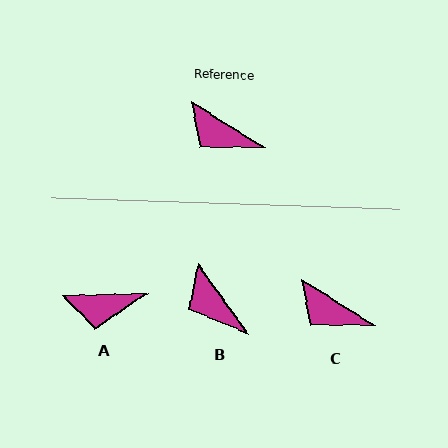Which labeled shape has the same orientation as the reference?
C.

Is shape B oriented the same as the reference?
No, it is off by about 22 degrees.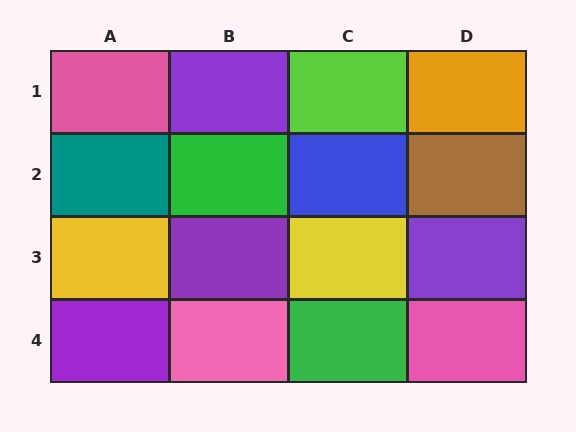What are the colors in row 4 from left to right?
Purple, pink, green, pink.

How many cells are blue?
1 cell is blue.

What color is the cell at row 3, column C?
Yellow.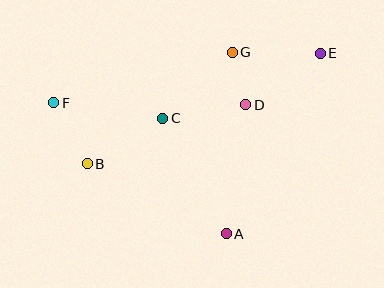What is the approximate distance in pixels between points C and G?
The distance between C and G is approximately 96 pixels.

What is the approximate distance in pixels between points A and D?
The distance between A and D is approximately 130 pixels.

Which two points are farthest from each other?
Points E and F are farthest from each other.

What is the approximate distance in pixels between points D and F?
The distance between D and F is approximately 192 pixels.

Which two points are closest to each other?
Points D and G are closest to each other.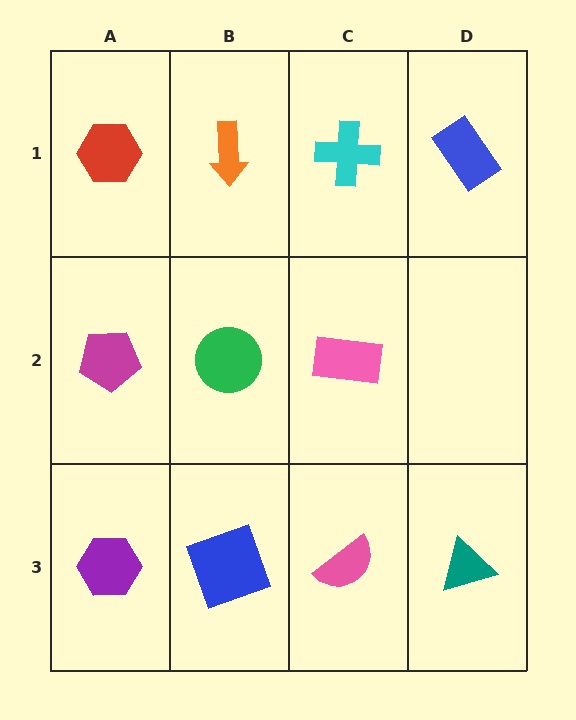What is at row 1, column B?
An orange arrow.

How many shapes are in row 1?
4 shapes.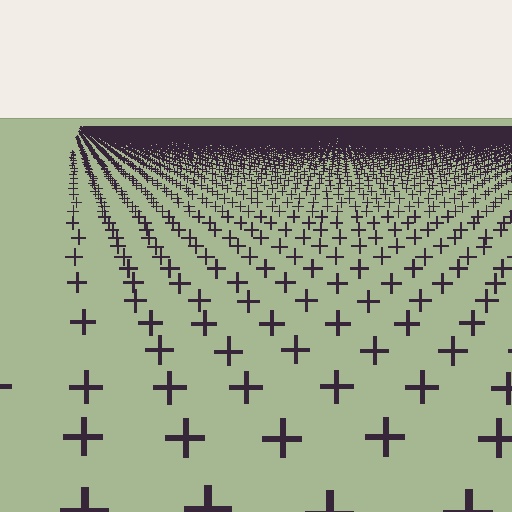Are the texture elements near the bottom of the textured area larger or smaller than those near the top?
Larger. Near the bottom, elements are closer to the viewer and appear at a bigger on-screen size.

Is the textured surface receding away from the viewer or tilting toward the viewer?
The surface is receding away from the viewer. Texture elements get smaller and denser toward the top.